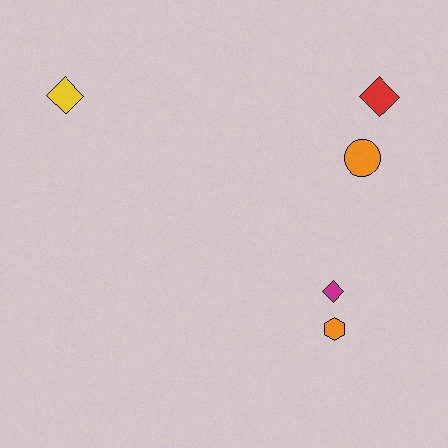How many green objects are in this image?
There are no green objects.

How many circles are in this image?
There is 1 circle.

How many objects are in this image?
There are 5 objects.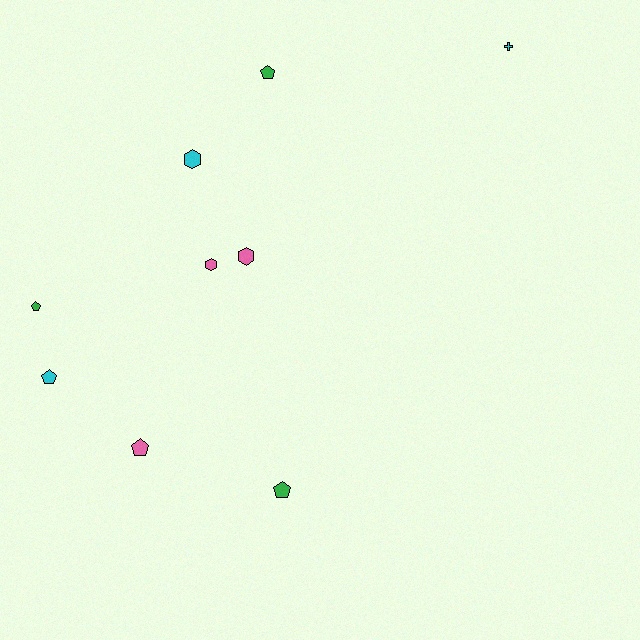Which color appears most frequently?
Pink, with 3 objects.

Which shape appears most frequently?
Pentagon, with 5 objects.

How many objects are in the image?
There are 9 objects.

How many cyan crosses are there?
There is 1 cyan cross.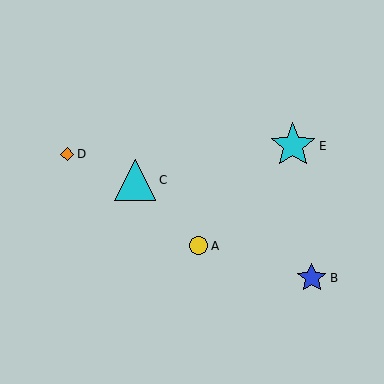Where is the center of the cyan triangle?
The center of the cyan triangle is at (135, 180).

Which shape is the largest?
The cyan star (labeled E) is the largest.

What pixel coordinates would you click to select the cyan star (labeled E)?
Click at (293, 146) to select the cyan star E.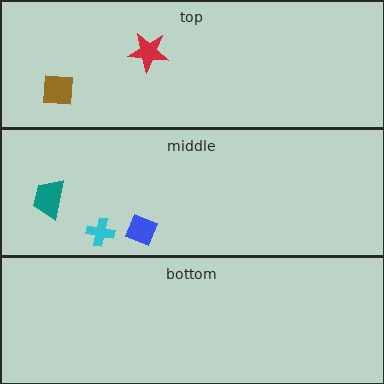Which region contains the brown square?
The top region.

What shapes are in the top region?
The brown square, the red star.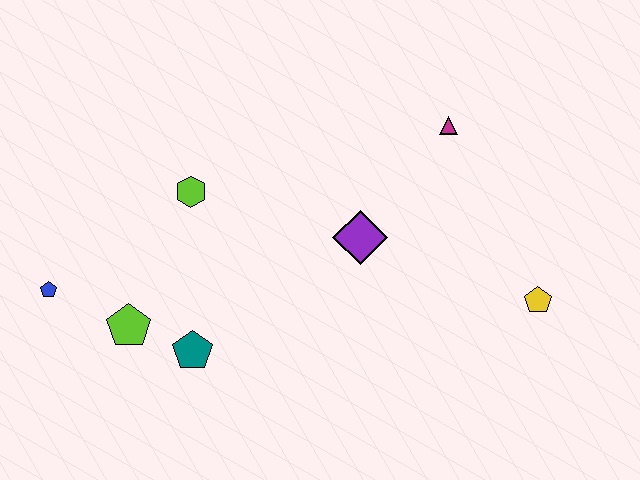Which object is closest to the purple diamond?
The magenta triangle is closest to the purple diamond.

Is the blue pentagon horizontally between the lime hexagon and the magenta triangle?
No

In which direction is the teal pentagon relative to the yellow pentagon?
The teal pentagon is to the left of the yellow pentagon.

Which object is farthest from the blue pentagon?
The yellow pentagon is farthest from the blue pentagon.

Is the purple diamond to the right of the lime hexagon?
Yes